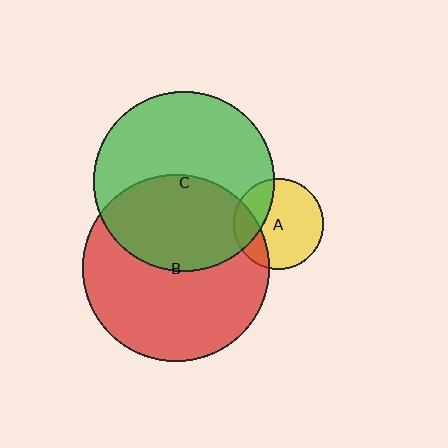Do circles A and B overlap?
Yes.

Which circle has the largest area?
Circle B (red).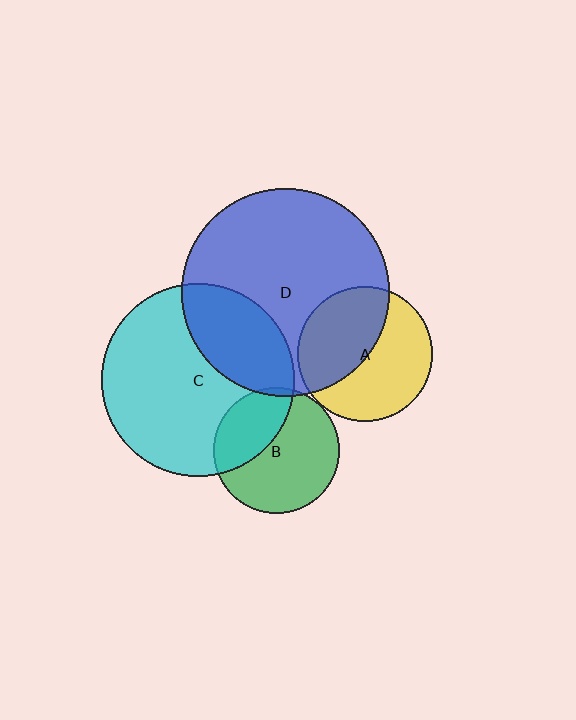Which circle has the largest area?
Circle D (blue).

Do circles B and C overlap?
Yes.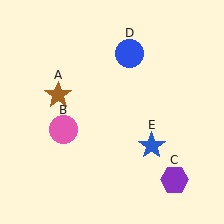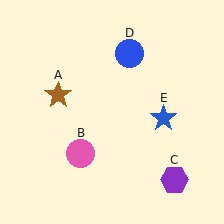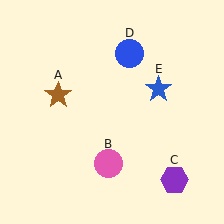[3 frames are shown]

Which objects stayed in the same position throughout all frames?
Brown star (object A) and purple hexagon (object C) and blue circle (object D) remained stationary.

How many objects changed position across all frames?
2 objects changed position: pink circle (object B), blue star (object E).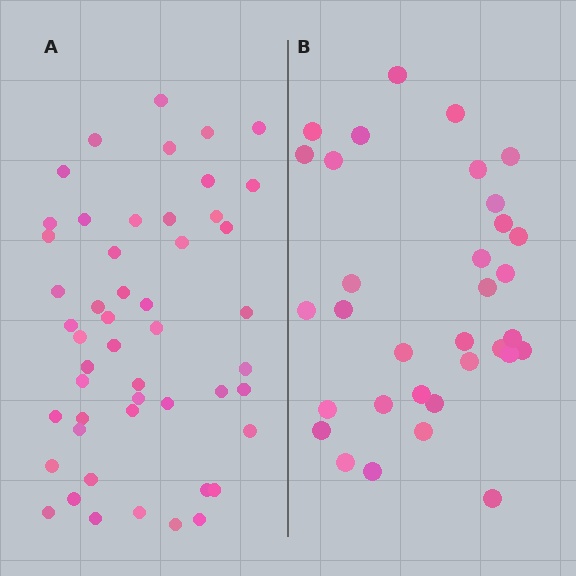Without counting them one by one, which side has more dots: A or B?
Region A (the left region) has more dots.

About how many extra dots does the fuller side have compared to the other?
Region A has approximately 15 more dots than region B.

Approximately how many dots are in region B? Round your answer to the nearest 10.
About 30 dots. (The exact count is 33, which rounds to 30.)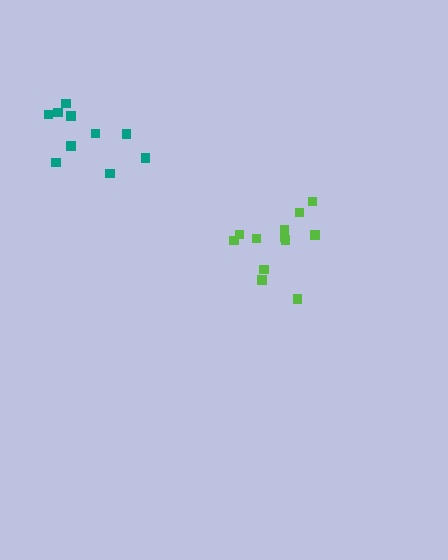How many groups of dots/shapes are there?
There are 2 groups.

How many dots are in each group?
Group 1: 10 dots, Group 2: 12 dots (22 total).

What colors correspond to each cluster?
The clusters are colored: teal, lime.